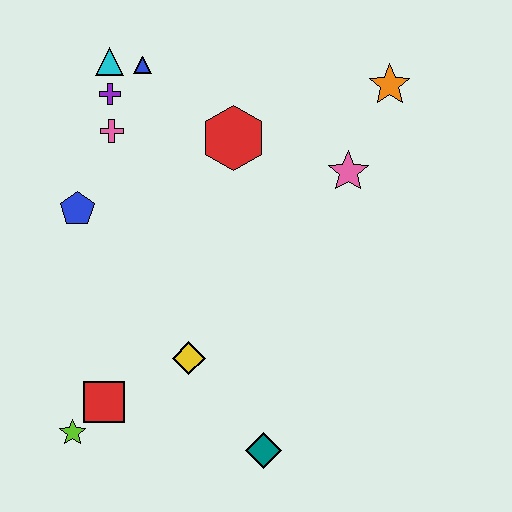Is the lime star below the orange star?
Yes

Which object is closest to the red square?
The lime star is closest to the red square.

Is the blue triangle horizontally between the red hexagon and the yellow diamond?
No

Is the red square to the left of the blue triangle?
Yes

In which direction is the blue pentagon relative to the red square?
The blue pentagon is above the red square.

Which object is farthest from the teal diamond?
The cyan triangle is farthest from the teal diamond.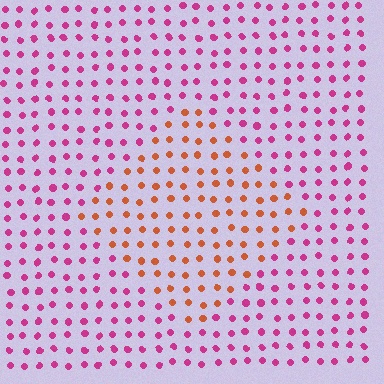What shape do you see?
I see a diamond.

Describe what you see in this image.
The image is filled with small magenta elements in a uniform arrangement. A diamond-shaped region is visible where the elements are tinted to a slightly different hue, forming a subtle color boundary.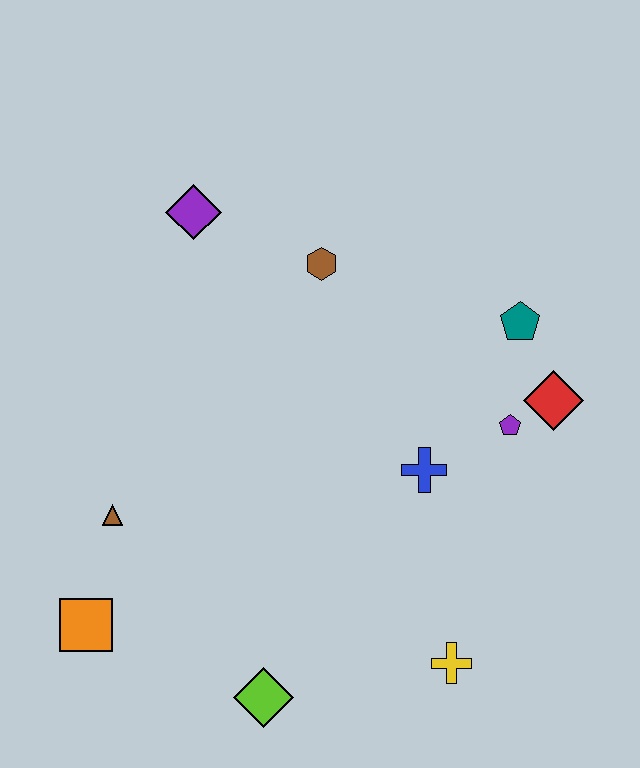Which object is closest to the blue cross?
The purple pentagon is closest to the blue cross.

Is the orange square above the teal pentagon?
No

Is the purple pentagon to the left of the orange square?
No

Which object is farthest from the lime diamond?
The purple diamond is farthest from the lime diamond.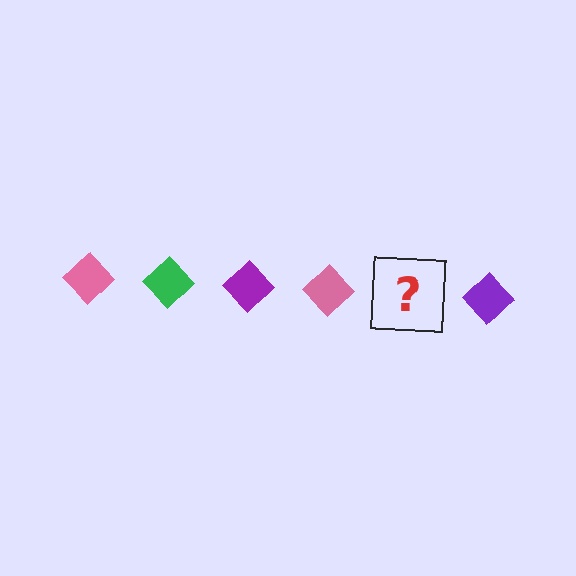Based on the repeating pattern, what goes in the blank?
The blank should be a green diamond.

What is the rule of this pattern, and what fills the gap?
The rule is that the pattern cycles through pink, green, purple diamonds. The gap should be filled with a green diamond.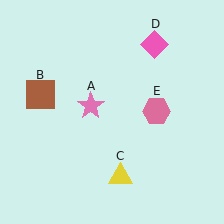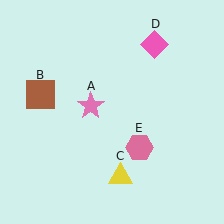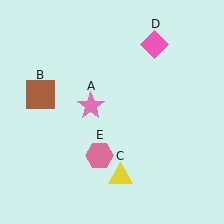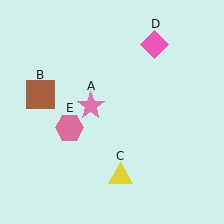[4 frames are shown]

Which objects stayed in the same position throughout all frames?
Pink star (object A) and brown square (object B) and yellow triangle (object C) and pink diamond (object D) remained stationary.